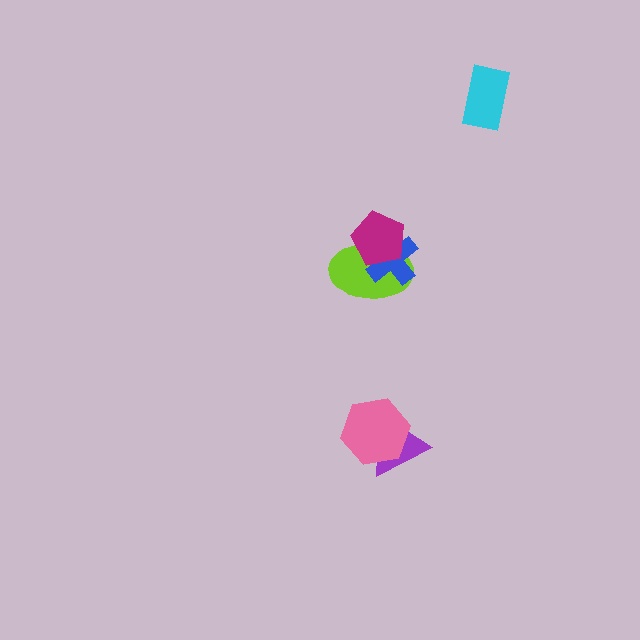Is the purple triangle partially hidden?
Yes, it is partially covered by another shape.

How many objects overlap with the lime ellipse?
2 objects overlap with the lime ellipse.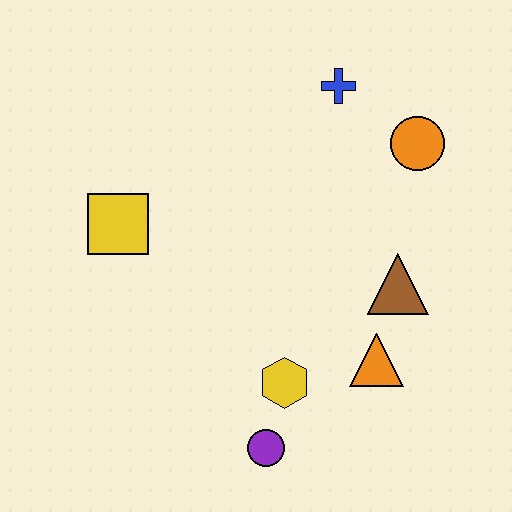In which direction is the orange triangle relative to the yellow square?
The orange triangle is to the right of the yellow square.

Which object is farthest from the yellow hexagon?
The blue cross is farthest from the yellow hexagon.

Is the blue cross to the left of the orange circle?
Yes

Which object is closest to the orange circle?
The blue cross is closest to the orange circle.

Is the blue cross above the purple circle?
Yes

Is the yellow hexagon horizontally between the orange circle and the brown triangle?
No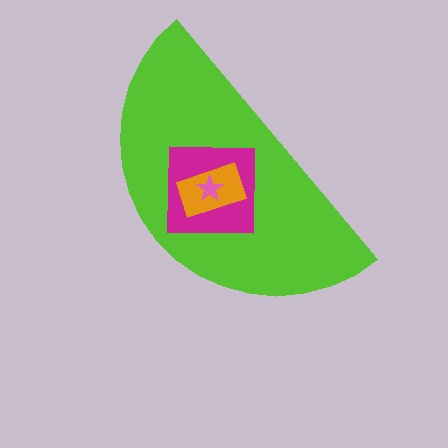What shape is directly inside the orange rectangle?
The pink star.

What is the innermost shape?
The pink star.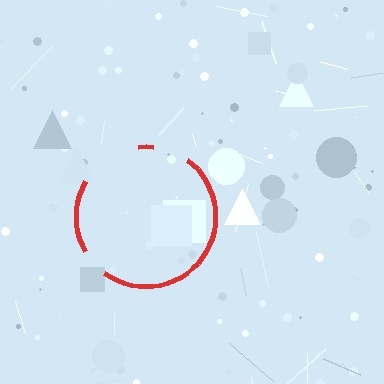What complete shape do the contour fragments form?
The contour fragments form a circle.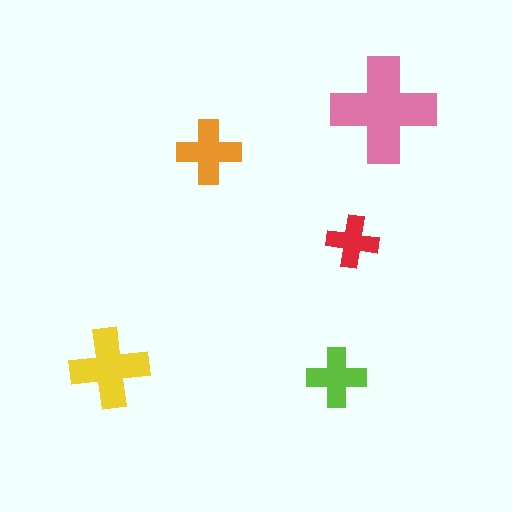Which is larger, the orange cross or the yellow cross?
The yellow one.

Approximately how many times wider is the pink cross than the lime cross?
About 2 times wider.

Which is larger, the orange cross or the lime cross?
The orange one.